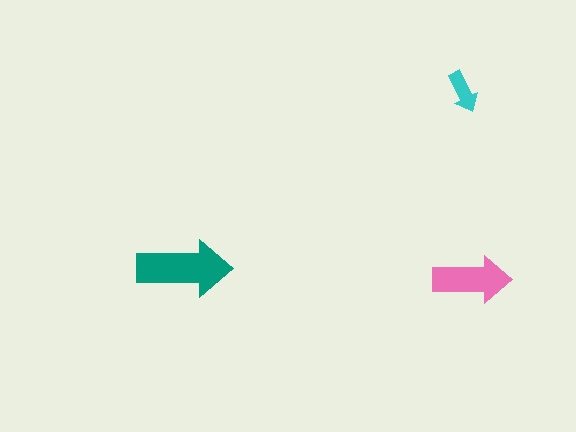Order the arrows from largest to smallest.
the teal one, the pink one, the cyan one.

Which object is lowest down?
The pink arrow is bottommost.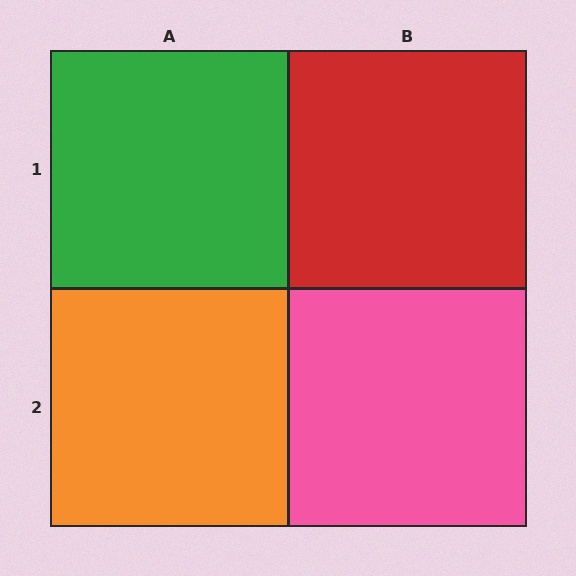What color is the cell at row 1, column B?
Red.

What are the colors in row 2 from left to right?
Orange, pink.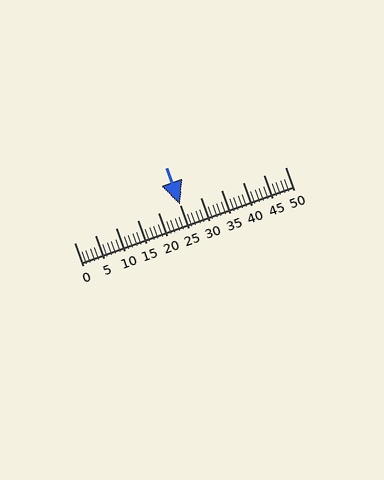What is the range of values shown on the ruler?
The ruler shows values from 0 to 50.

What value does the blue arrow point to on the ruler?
The blue arrow points to approximately 25.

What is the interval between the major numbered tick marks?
The major tick marks are spaced 5 units apart.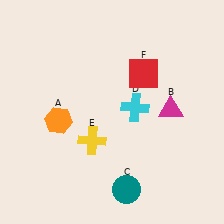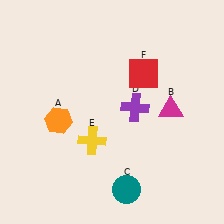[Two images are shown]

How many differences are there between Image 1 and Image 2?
There is 1 difference between the two images.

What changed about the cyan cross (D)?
In Image 1, D is cyan. In Image 2, it changed to purple.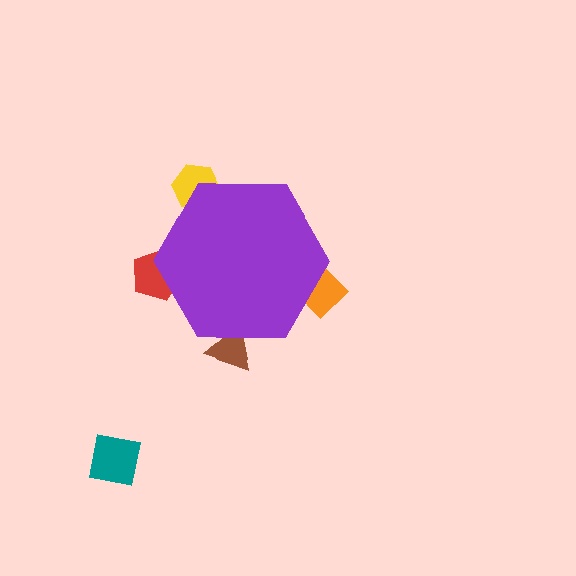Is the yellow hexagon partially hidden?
Yes, the yellow hexagon is partially hidden behind the purple hexagon.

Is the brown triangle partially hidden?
Yes, the brown triangle is partially hidden behind the purple hexagon.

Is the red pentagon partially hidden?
Yes, the red pentagon is partially hidden behind the purple hexagon.